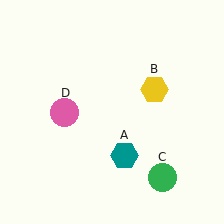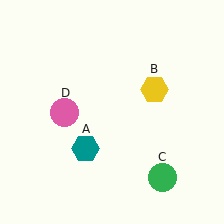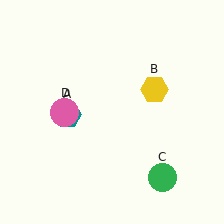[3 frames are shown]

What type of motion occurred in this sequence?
The teal hexagon (object A) rotated clockwise around the center of the scene.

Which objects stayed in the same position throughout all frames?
Yellow hexagon (object B) and green circle (object C) and pink circle (object D) remained stationary.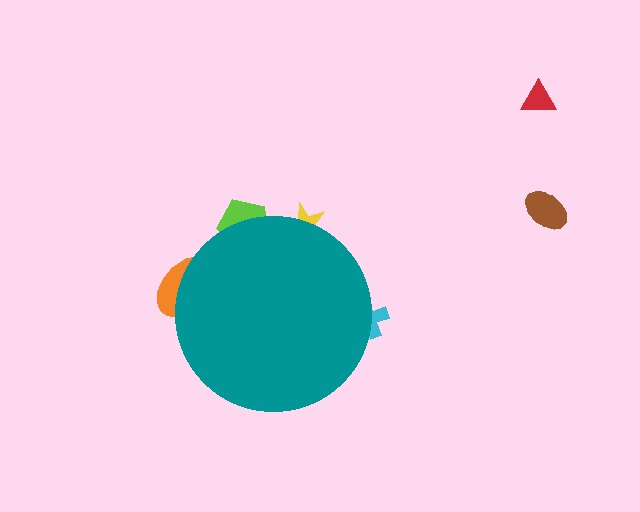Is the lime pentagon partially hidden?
Yes, the lime pentagon is partially hidden behind the teal circle.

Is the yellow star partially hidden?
Yes, the yellow star is partially hidden behind the teal circle.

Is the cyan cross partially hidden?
Yes, the cyan cross is partially hidden behind the teal circle.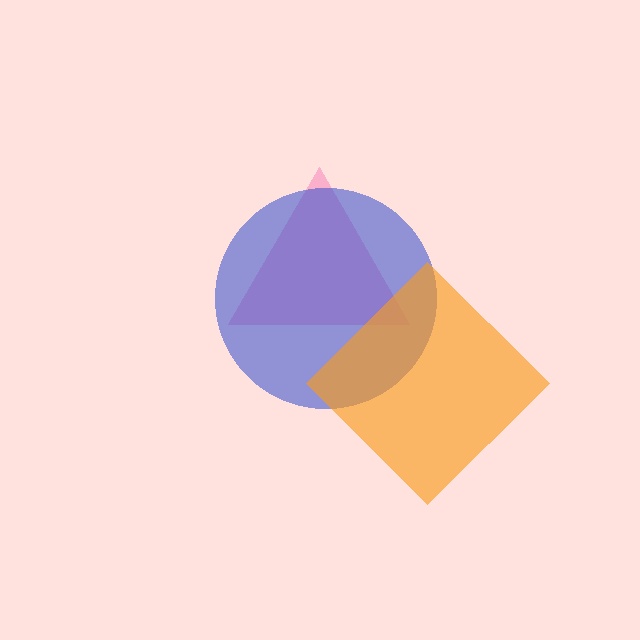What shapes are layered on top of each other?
The layered shapes are: a pink triangle, a blue circle, an orange diamond.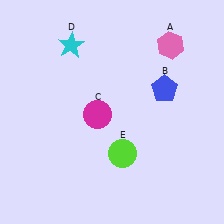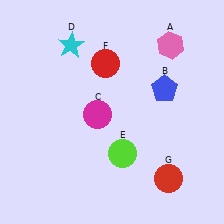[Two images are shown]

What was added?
A red circle (F), a red circle (G) were added in Image 2.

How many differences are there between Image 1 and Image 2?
There are 2 differences between the two images.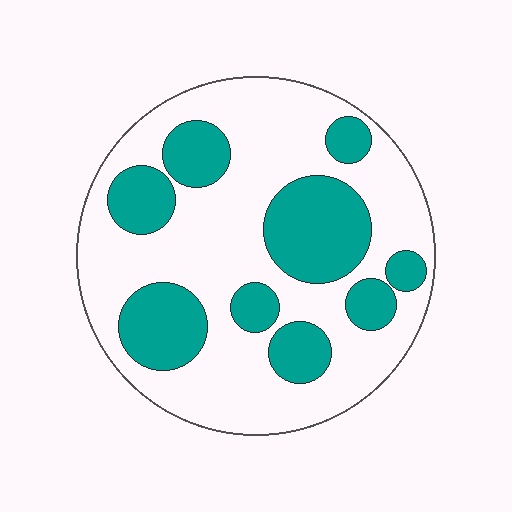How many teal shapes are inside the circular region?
9.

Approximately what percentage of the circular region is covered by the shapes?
Approximately 35%.